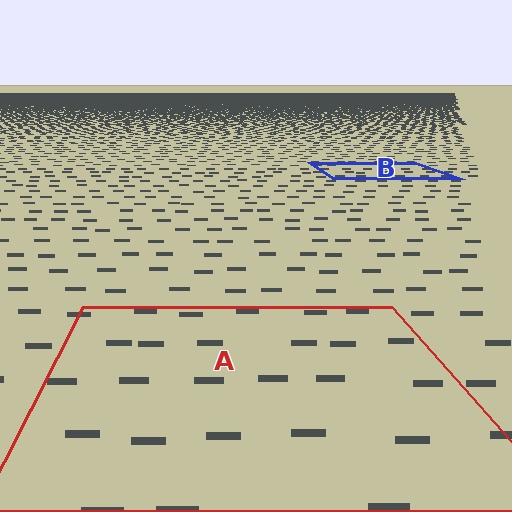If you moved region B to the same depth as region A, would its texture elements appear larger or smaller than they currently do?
They would appear larger. At a closer depth, the same texture elements are projected at a bigger on-screen size.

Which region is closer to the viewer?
Region A is closer. The texture elements there are larger and more spread out.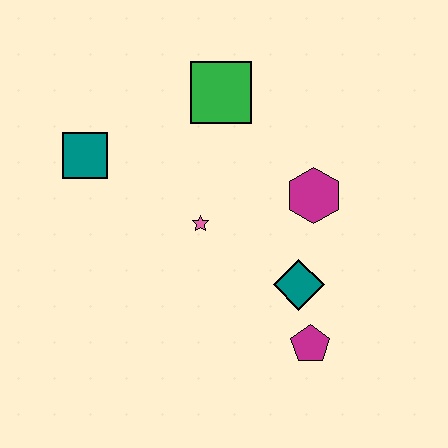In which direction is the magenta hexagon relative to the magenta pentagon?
The magenta hexagon is above the magenta pentagon.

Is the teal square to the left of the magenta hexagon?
Yes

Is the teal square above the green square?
No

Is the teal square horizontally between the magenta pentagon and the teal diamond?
No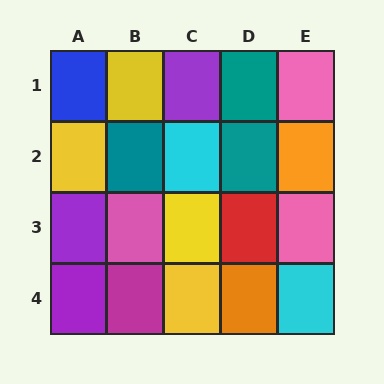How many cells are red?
1 cell is red.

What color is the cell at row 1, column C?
Purple.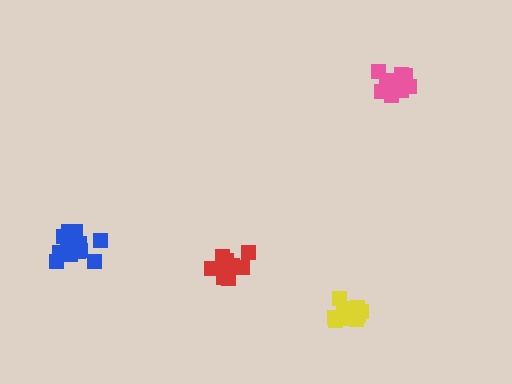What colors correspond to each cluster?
The clusters are colored: red, blue, yellow, pink.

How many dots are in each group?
Group 1: 11 dots, Group 2: 15 dots, Group 3: 14 dots, Group 4: 15 dots (55 total).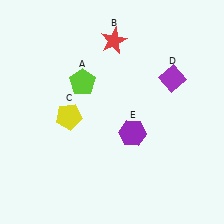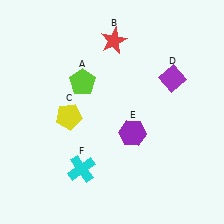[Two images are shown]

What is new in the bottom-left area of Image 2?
A cyan cross (F) was added in the bottom-left area of Image 2.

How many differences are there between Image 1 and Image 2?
There is 1 difference between the two images.